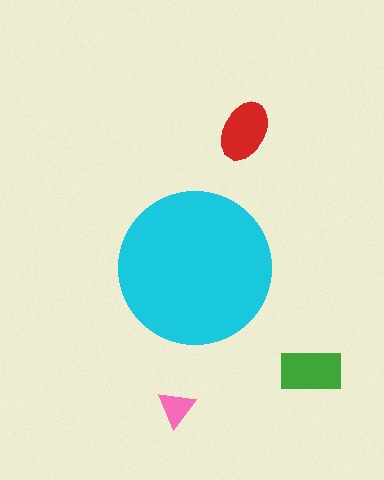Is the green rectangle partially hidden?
No, the green rectangle is fully visible.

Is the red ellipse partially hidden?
No, the red ellipse is fully visible.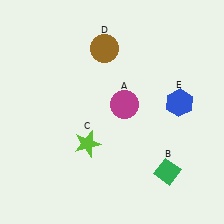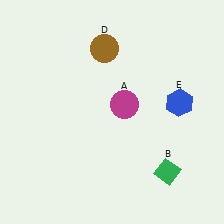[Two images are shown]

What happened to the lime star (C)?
The lime star (C) was removed in Image 2. It was in the bottom-left area of Image 1.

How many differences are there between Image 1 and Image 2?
There is 1 difference between the two images.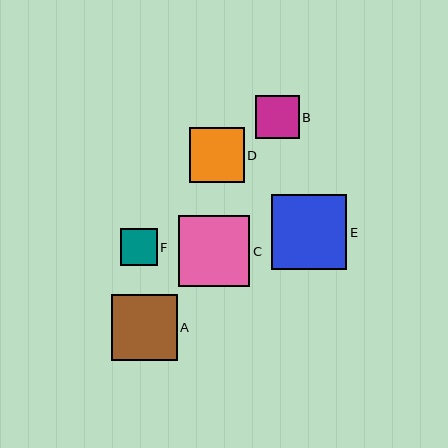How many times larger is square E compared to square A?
Square E is approximately 1.1 times the size of square A.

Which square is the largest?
Square E is the largest with a size of approximately 75 pixels.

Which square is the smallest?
Square F is the smallest with a size of approximately 37 pixels.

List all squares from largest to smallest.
From largest to smallest: E, C, A, D, B, F.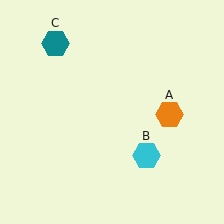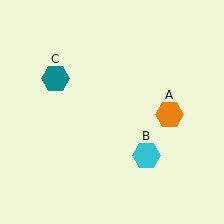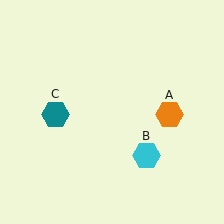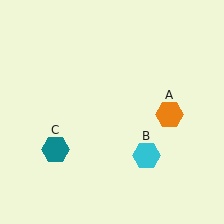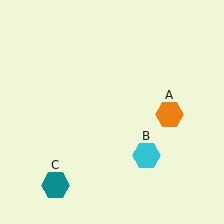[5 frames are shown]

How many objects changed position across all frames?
1 object changed position: teal hexagon (object C).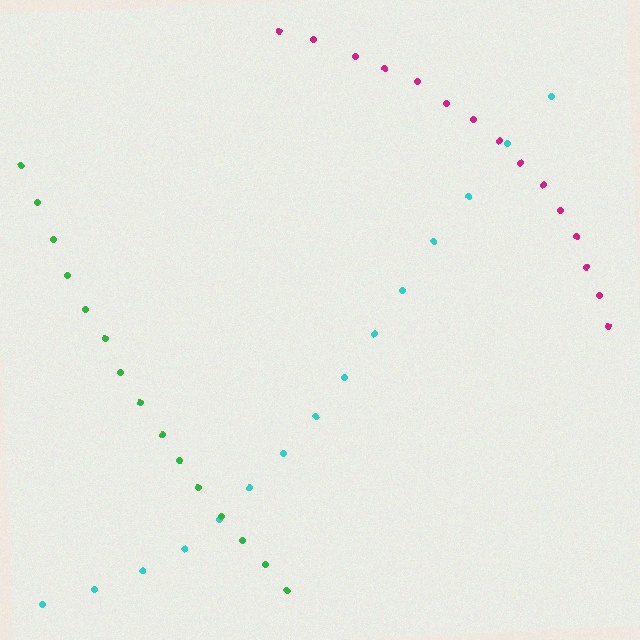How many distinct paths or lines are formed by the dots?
There are 3 distinct paths.